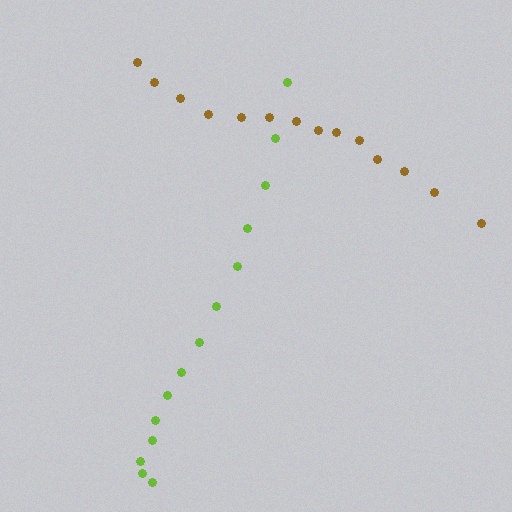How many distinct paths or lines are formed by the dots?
There are 2 distinct paths.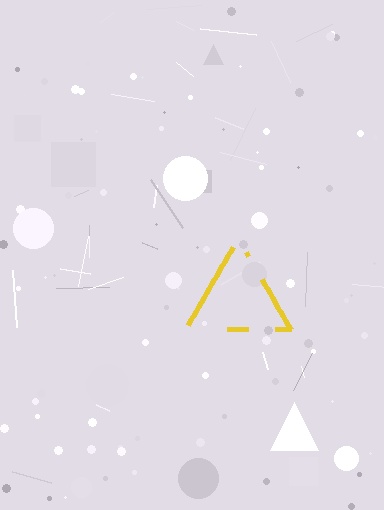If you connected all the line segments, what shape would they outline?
They would outline a triangle.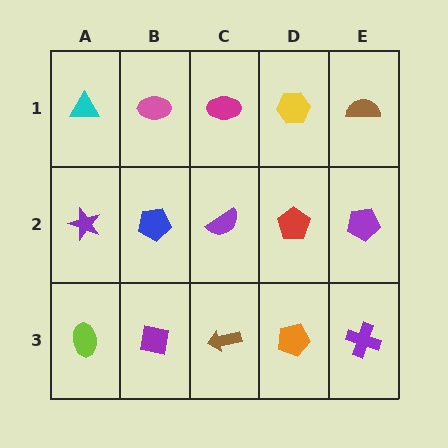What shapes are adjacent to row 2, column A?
A cyan triangle (row 1, column A), a lime ellipse (row 3, column A), a blue pentagon (row 2, column B).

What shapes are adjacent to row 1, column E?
A purple pentagon (row 2, column E), a yellow hexagon (row 1, column D).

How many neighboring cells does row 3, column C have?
3.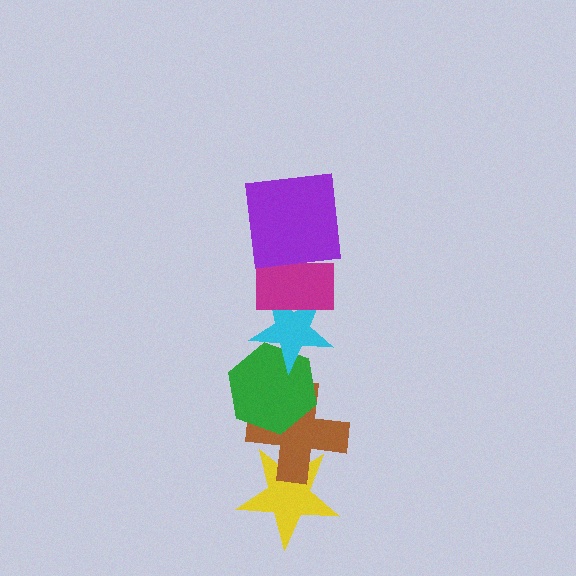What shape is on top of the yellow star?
The brown cross is on top of the yellow star.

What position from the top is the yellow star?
The yellow star is 6th from the top.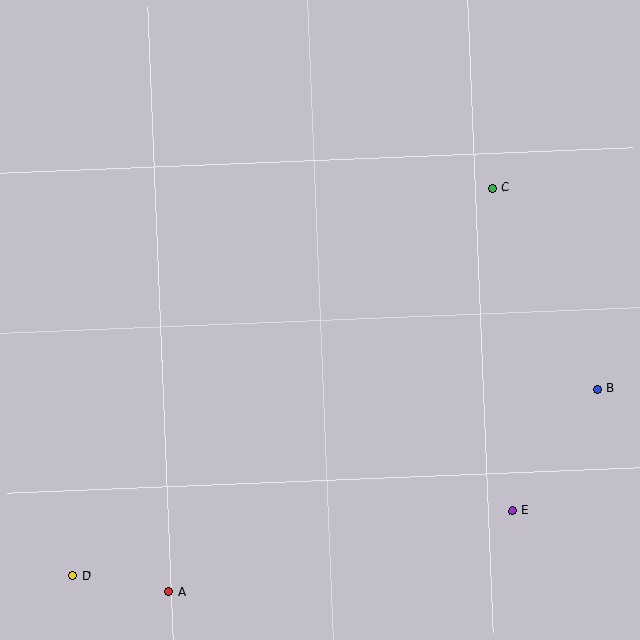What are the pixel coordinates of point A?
Point A is at (169, 592).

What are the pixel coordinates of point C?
Point C is at (492, 188).